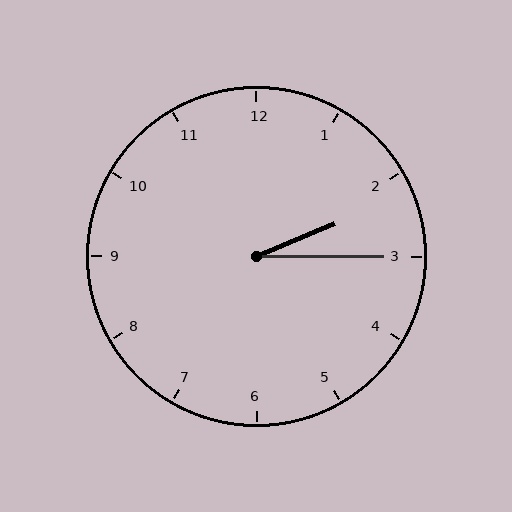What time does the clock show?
2:15.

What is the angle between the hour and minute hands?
Approximately 22 degrees.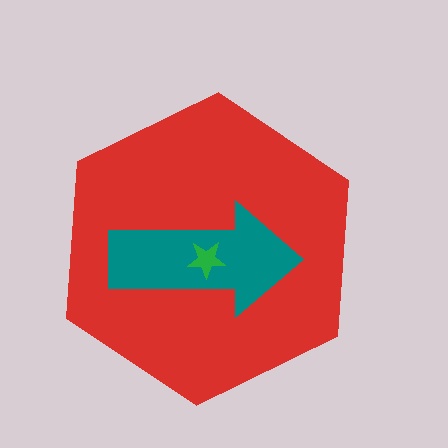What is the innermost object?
The green star.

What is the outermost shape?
The red hexagon.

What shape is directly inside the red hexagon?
The teal arrow.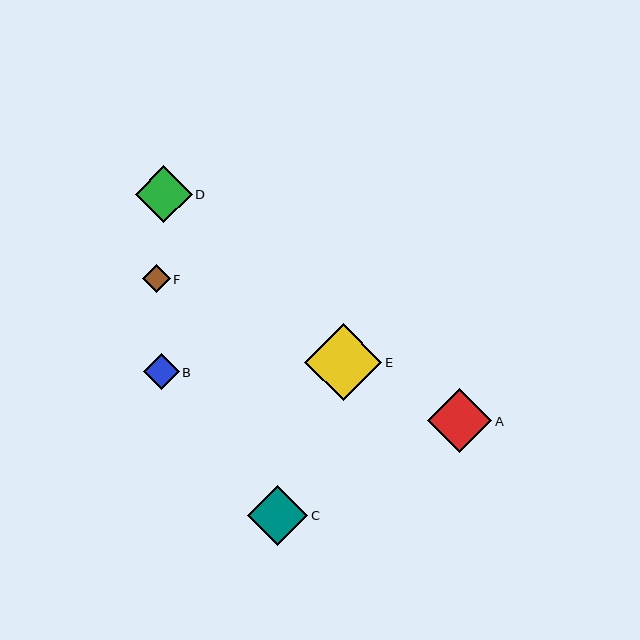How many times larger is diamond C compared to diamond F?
Diamond C is approximately 2.1 times the size of diamond F.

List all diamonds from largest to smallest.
From largest to smallest: E, A, C, D, B, F.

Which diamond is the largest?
Diamond E is the largest with a size of approximately 77 pixels.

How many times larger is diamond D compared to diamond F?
Diamond D is approximately 2.0 times the size of diamond F.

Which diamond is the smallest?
Diamond F is the smallest with a size of approximately 28 pixels.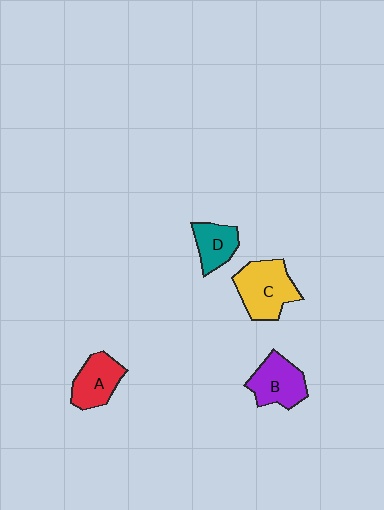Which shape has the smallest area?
Shape D (teal).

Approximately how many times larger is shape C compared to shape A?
Approximately 1.3 times.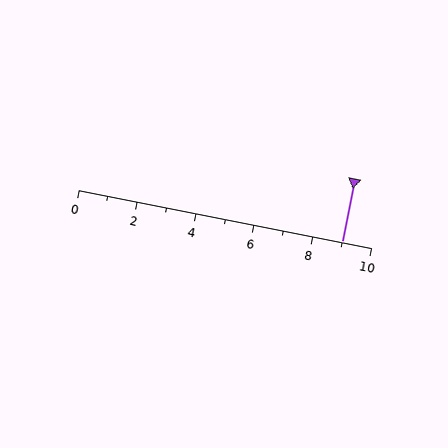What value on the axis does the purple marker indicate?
The marker indicates approximately 9.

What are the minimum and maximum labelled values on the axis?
The axis runs from 0 to 10.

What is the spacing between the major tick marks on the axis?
The major ticks are spaced 2 apart.